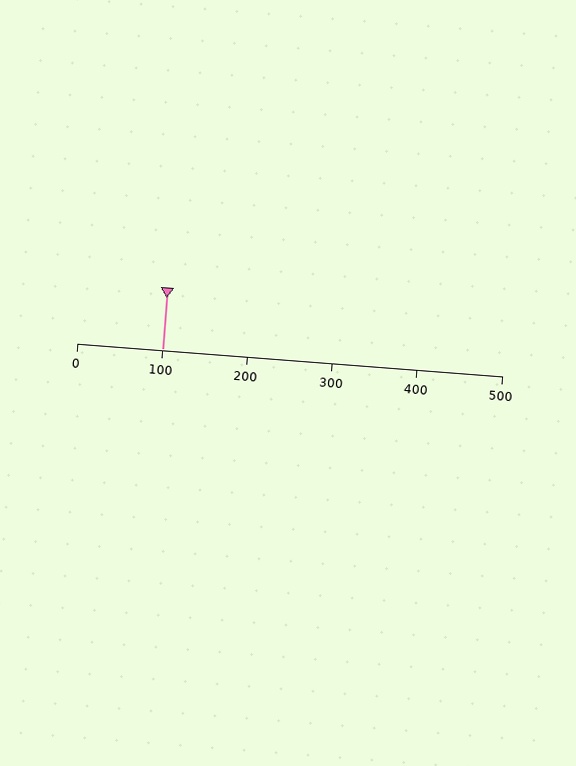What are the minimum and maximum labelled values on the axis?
The axis runs from 0 to 500.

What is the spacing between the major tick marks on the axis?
The major ticks are spaced 100 apart.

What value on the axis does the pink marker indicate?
The marker indicates approximately 100.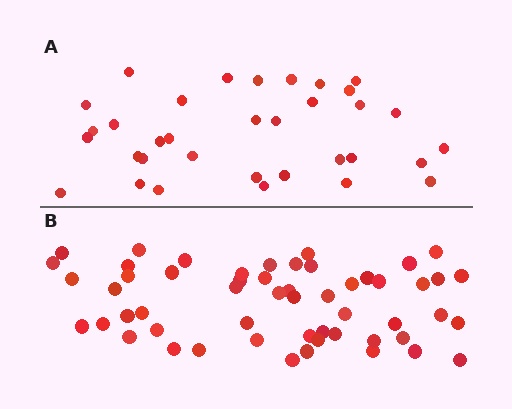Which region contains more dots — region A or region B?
Region B (the bottom region) has more dots.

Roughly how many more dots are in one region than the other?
Region B has approximately 20 more dots than region A.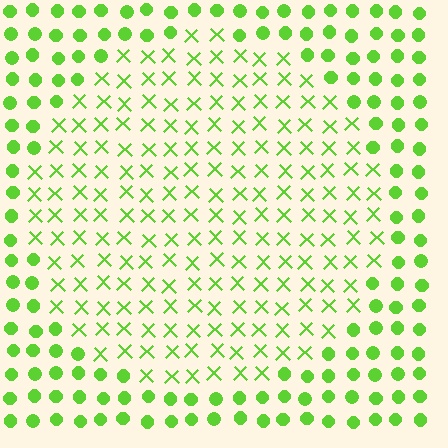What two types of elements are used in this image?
The image uses X marks inside the circle region and circles outside it.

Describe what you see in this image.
The image is filled with small lime elements arranged in a uniform grid. A circle-shaped region contains X marks, while the surrounding area contains circles. The boundary is defined purely by the change in element shape.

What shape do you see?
I see a circle.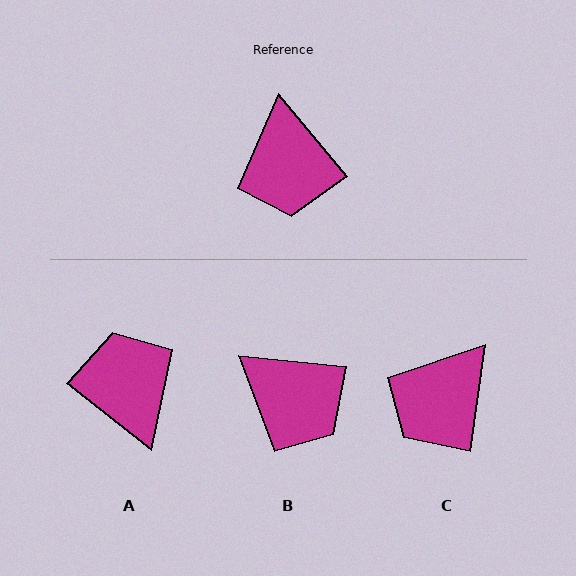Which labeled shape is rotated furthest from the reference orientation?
A, about 168 degrees away.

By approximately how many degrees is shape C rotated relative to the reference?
Approximately 48 degrees clockwise.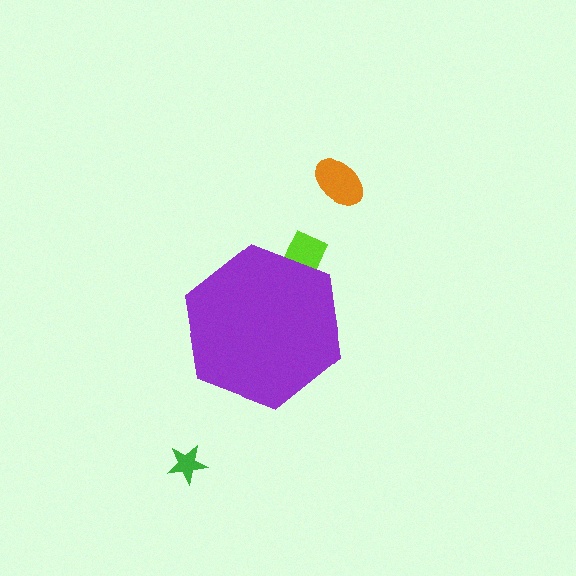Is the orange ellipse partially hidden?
No, the orange ellipse is fully visible.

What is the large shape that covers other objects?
A purple hexagon.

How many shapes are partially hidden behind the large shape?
1 shape is partially hidden.